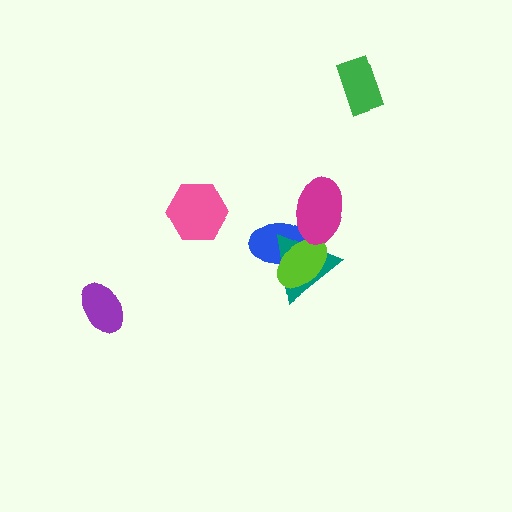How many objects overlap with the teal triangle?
3 objects overlap with the teal triangle.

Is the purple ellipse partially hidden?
No, no other shape covers it.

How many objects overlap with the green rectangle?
0 objects overlap with the green rectangle.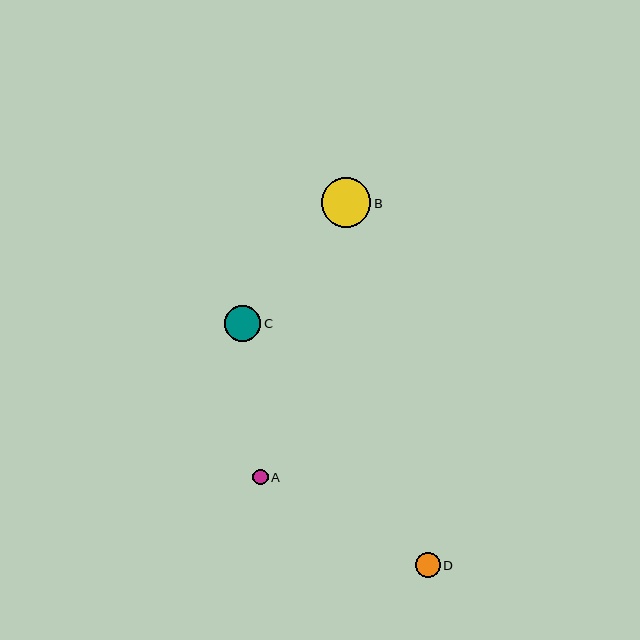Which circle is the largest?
Circle B is the largest with a size of approximately 49 pixels.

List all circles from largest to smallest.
From largest to smallest: B, C, D, A.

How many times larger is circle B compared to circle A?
Circle B is approximately 3.2 times the size of circle A.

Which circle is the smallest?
Circle A is the smallest with a size of approximately 15 pixels.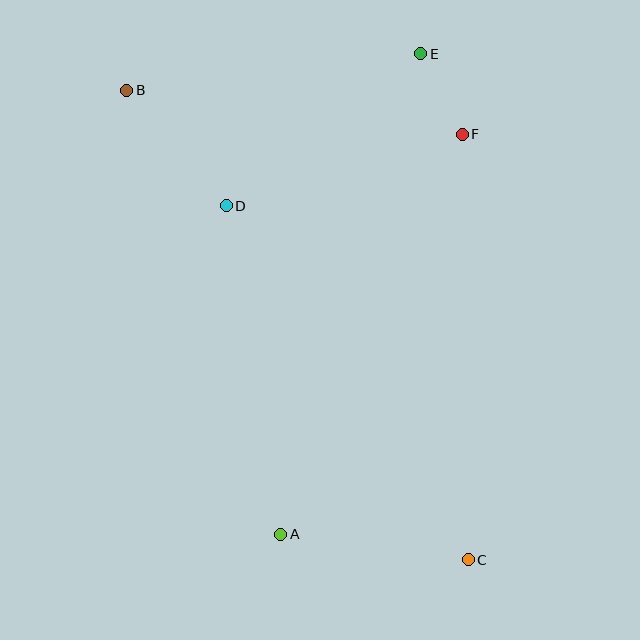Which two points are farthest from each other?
Points B and C are farthest from each other.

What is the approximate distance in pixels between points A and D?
The distance between A and D is approximately 333 pixels.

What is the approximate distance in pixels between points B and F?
The distance between B and F is approximately 338 pixels.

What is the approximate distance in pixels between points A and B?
The distance between A and B is approximately 470 pixels.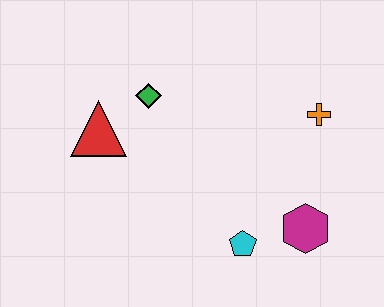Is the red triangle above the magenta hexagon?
Yes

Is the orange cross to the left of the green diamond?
No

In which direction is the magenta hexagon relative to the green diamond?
The magenta hexagon is to the right of the green diamond.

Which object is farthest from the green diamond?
The magenta hexagon is farthest from the green diamond.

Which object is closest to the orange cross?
The magenta hexagon is closest to the orange cross.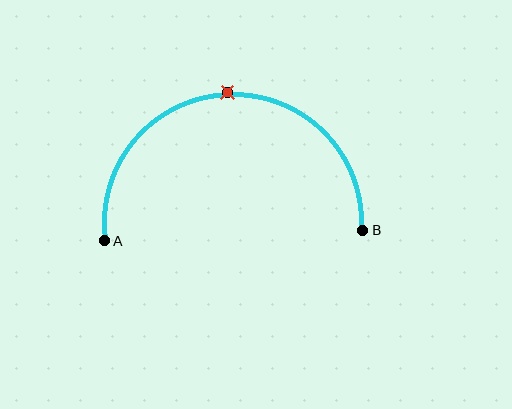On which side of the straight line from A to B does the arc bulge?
The arc bulges above the straight line connecting A and B.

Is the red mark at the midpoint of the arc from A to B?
Yes. The red mark lies on the arc at equal arc-length from both A and B — it is the arc midpoint.